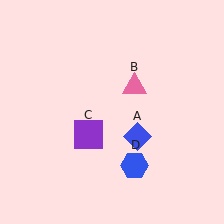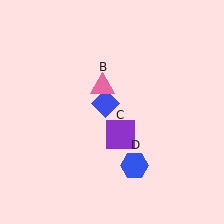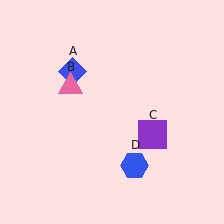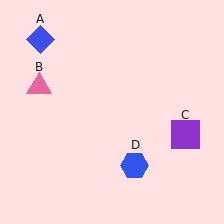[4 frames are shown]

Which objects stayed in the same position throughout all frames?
Blue hexagon (object D) remained stationary.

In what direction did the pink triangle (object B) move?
The pink triangle (object B) moved left.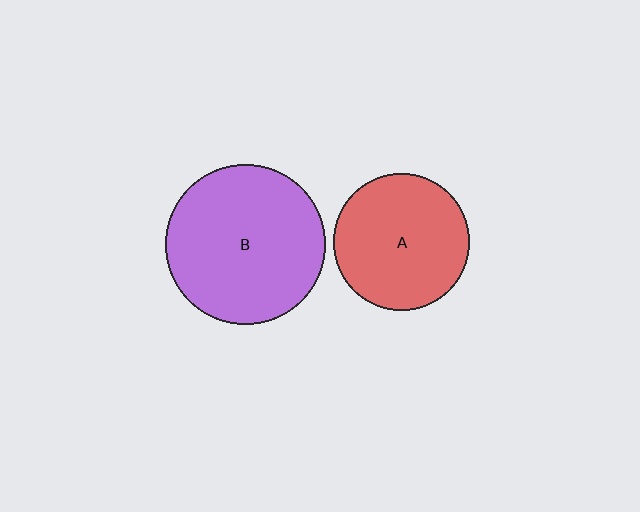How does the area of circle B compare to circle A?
Approximately 1.4 times.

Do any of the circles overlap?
No, none of the circles overlap.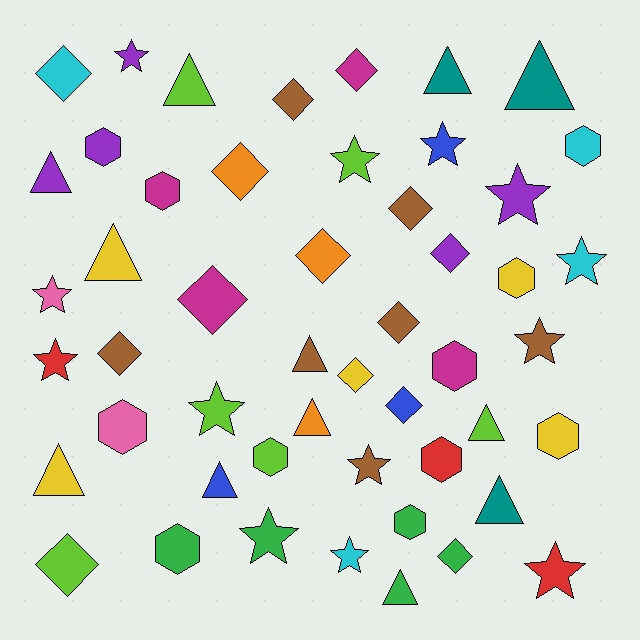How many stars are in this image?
There are 13 stars.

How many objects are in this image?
There are 50 objects.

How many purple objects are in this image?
There are 5 purple objects.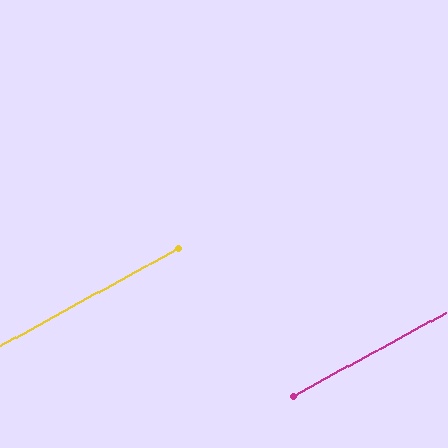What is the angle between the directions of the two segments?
Approximately 0 degrees.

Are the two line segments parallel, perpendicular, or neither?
Parallel — their directions differ by only 0.2°.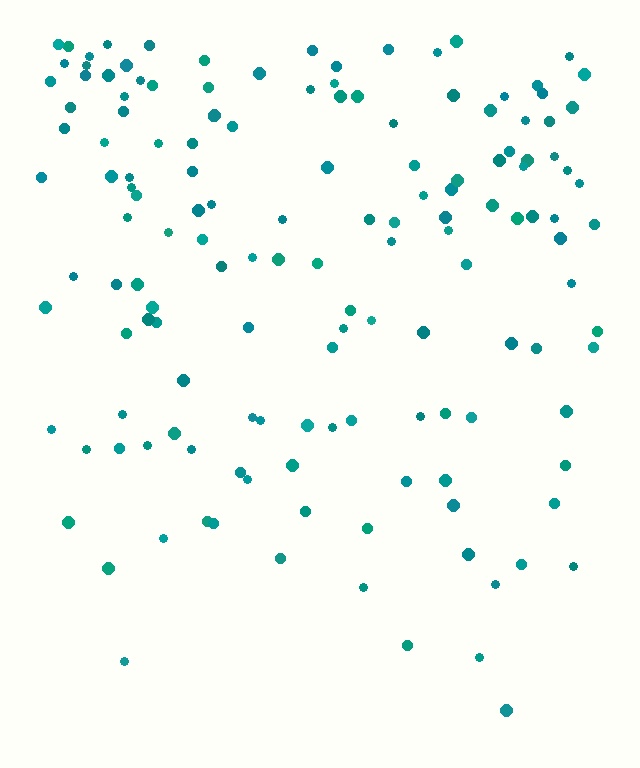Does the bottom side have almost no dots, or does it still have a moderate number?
Still a moderate number, just noticeably fewer than the top.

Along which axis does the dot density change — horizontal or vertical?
Vertical.